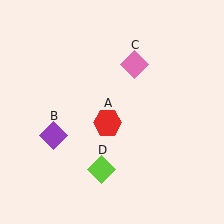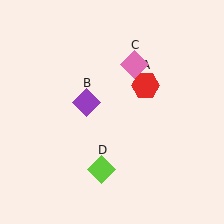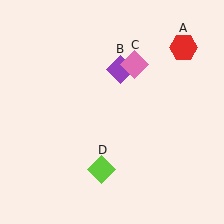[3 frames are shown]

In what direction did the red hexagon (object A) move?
The red hexagon (object A) moved up and to the right.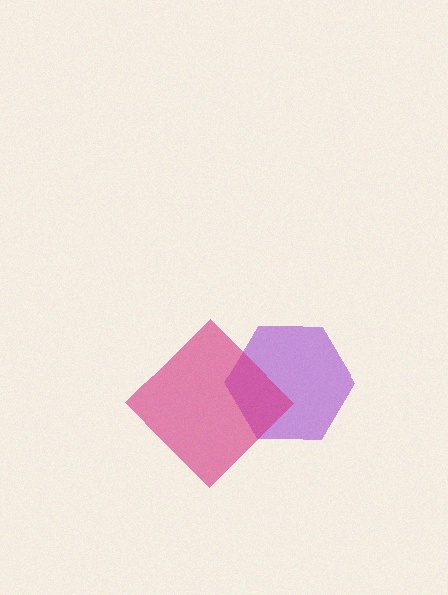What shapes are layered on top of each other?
The layered shapes are: a purple hexagon, a magenta diamond.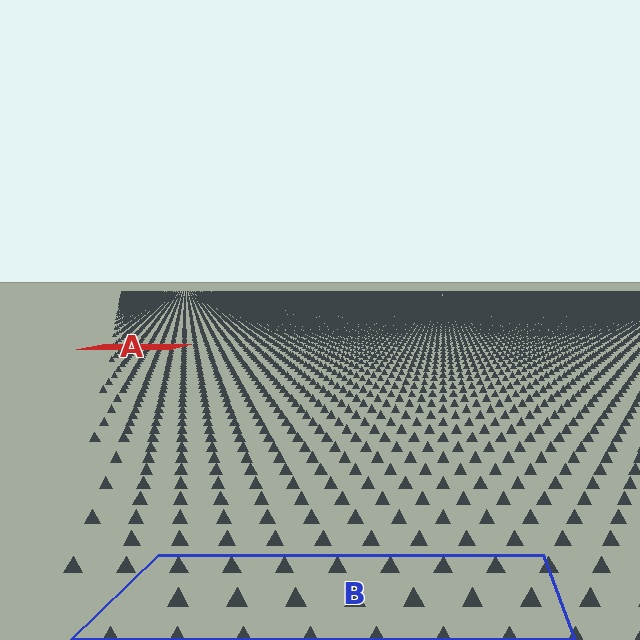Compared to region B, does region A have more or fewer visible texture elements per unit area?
Region A has more texture elements per unit area — they are packed more densely because it is farther away.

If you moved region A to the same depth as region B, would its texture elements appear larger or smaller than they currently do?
They would appear larger. At a closer depth, the same texture elements are projected at a bigger on-screen size.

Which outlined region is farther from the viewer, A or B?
Region A is farther from the viewer — the texture elements inside it appear smaller and more densely packed.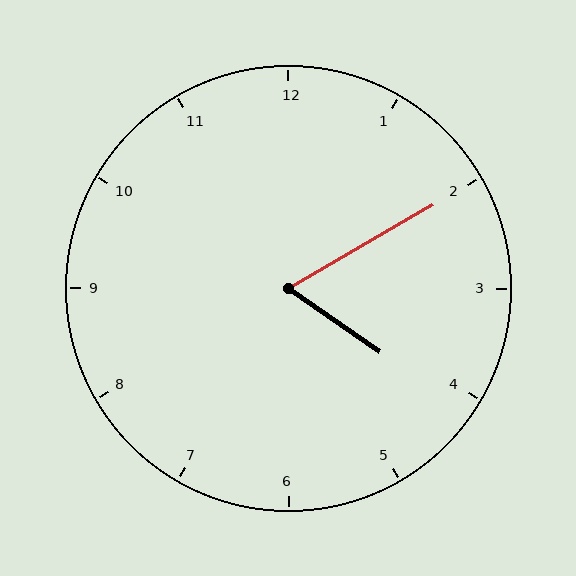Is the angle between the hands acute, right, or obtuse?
It is acute.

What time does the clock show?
4:10.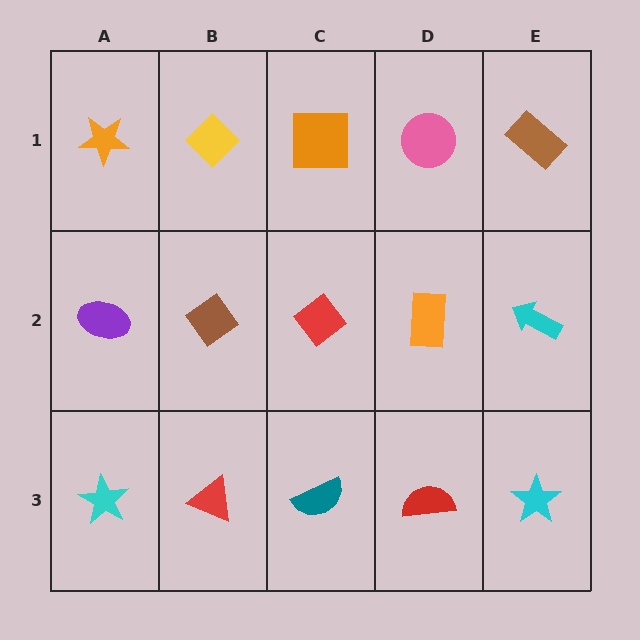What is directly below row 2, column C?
A teal semicircle.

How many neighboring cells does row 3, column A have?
2.